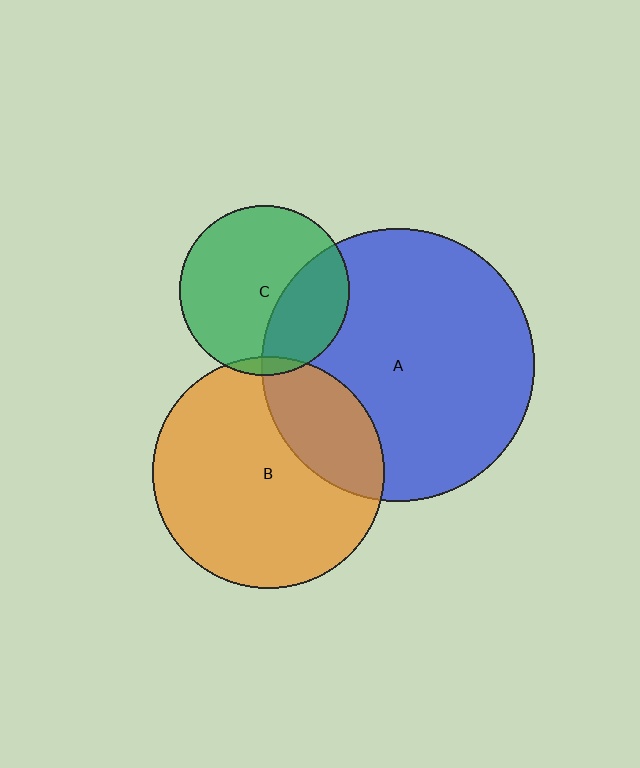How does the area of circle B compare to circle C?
Approximately 1.9 times.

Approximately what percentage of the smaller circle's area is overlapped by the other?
Approximately 5%.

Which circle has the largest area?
Circle A (blue).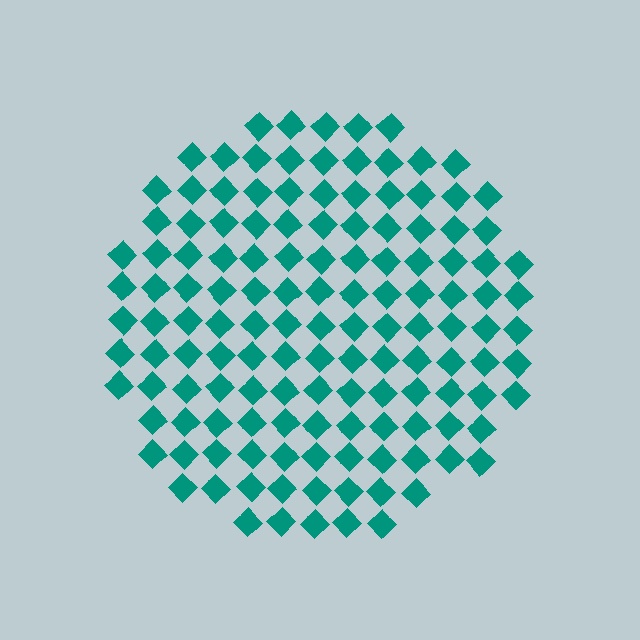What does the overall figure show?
The overall figure shows a circle.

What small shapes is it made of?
It is made of small diamonds.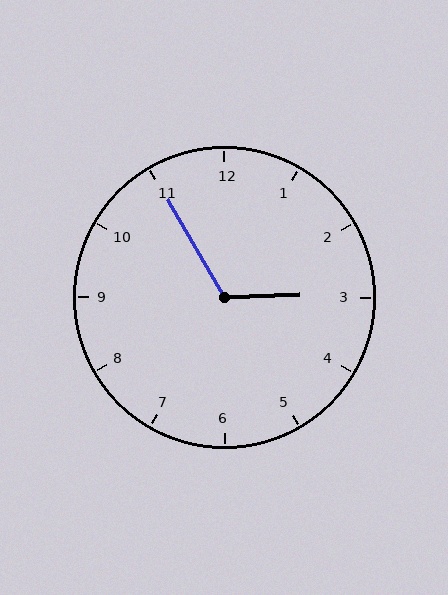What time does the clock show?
2:55.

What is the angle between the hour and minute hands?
Approximately 118 degrees.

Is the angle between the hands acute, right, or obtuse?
It is obtuse.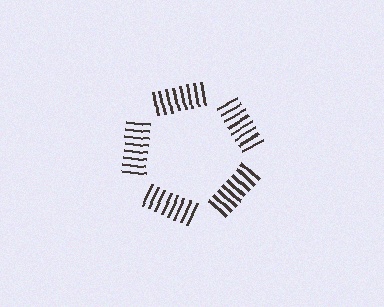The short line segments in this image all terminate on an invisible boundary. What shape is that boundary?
An illusory pentagon — the line segments terminate on its edges but no continuous stroke is drawn.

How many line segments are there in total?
40 — 8 along each of the 5 edges.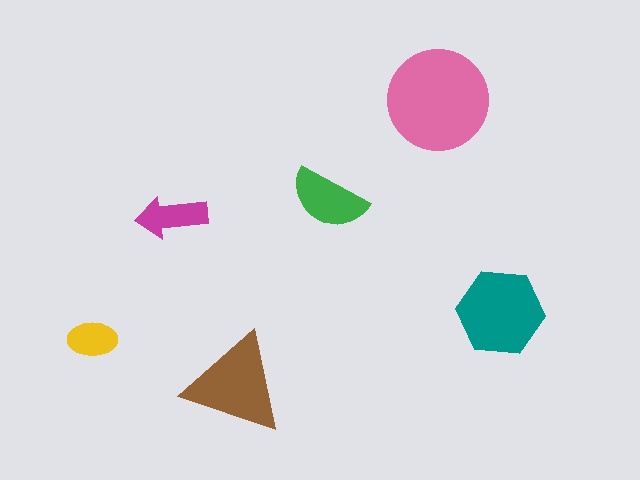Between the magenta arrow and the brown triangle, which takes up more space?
The brown triangle.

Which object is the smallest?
The yellow ellipse.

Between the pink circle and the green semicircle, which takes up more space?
The pink circle.